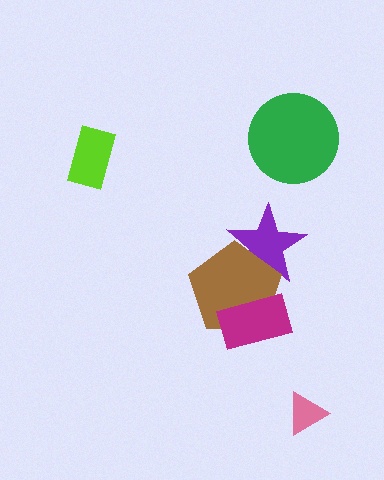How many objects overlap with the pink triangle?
0 objects overlap with the pink triangle.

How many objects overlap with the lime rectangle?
0 objects overlap with the lime rectangle.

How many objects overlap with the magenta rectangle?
1 object overlaps with the magenta rectangle.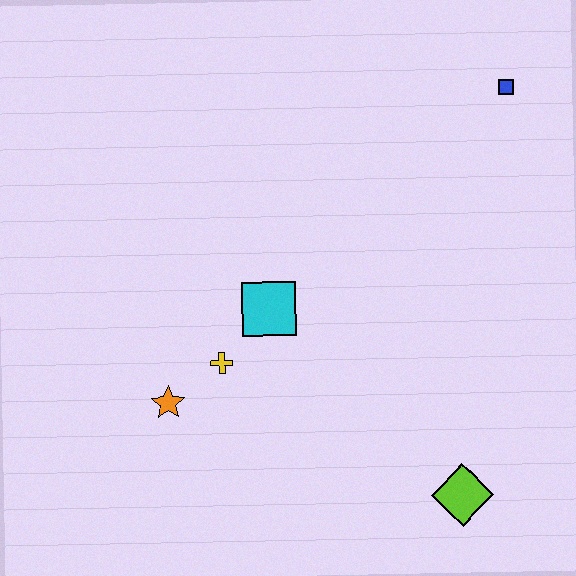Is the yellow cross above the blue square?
No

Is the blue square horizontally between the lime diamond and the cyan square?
No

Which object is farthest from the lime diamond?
The blue square is farthest from the lime diamond.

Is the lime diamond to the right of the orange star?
Yes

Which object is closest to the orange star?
The yellow cross is closest to the orange star.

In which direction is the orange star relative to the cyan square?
The orange star is to the left of the cyan square.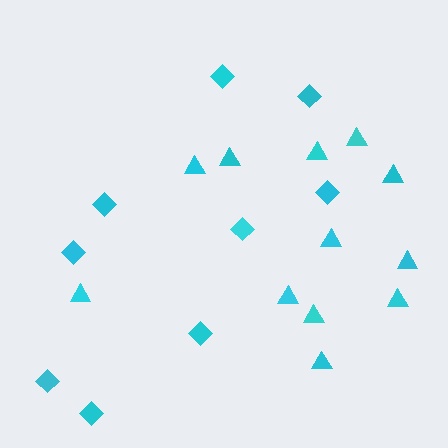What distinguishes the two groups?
There are 2 groups: one group of triangles (12) and one group of diamonds (9).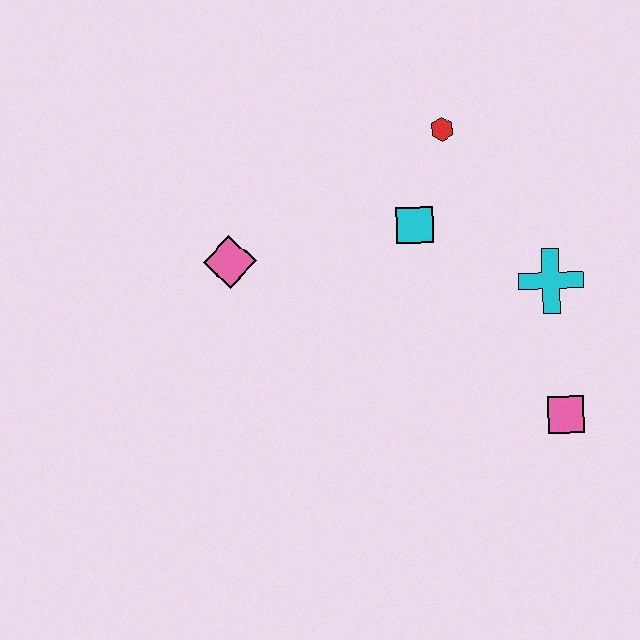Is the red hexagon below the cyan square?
No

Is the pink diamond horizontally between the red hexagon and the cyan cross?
No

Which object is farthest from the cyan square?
The pink square is farthest from the cyan square.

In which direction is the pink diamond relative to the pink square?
The pink diamond is to the left of the pink square.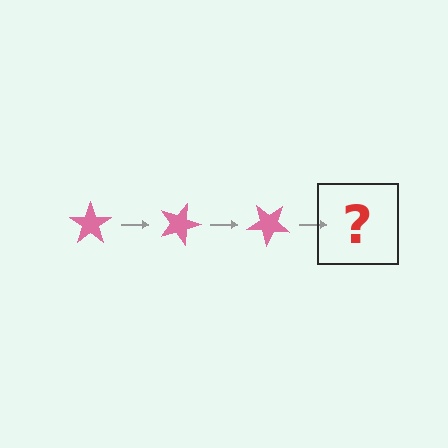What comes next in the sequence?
The next element should be a pink star rotated 60 degrees.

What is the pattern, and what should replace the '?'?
The pattern is that the star rotates 20 degrees each step. The '?' should be a pink star rotated 60 degrees.